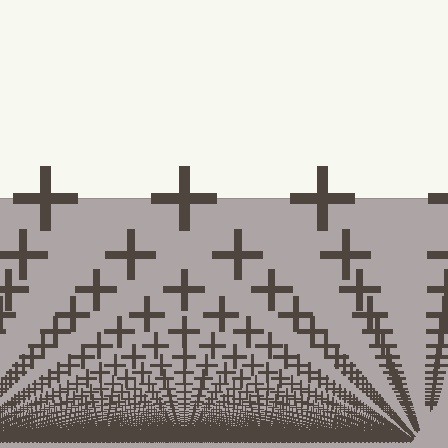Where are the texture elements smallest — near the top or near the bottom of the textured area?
Near the bottom.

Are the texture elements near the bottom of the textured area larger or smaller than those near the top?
Smaller. The gradient is inverted — elements near the bottom are smaller and denser.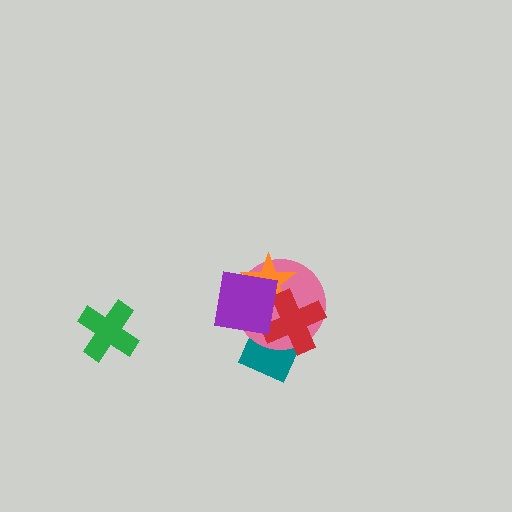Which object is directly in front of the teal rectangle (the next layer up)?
The pink circle is directly in front of the teal rectangle.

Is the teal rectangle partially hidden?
Yes, it is partially covered by another shape.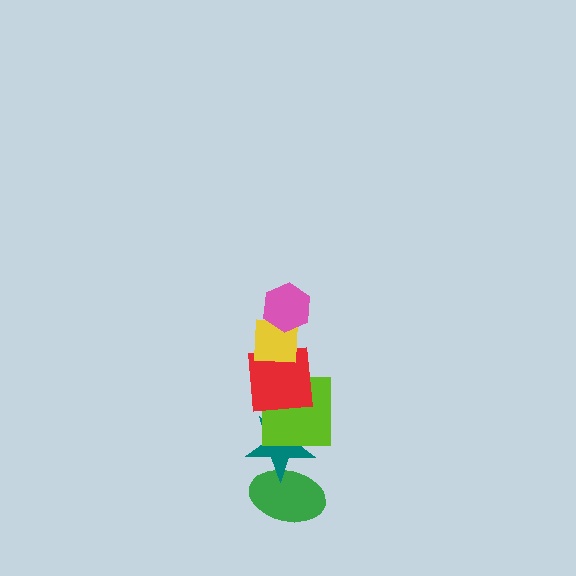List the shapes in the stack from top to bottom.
From top to bottom: the pink hexagon, the yellow square, the red square, the lime square, the teal star, the green ellipse.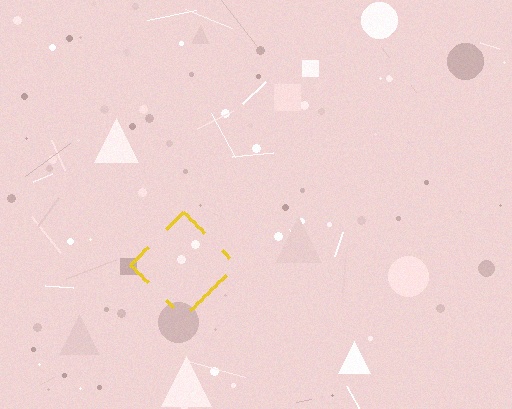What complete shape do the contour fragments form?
The contour fragments form a diamond.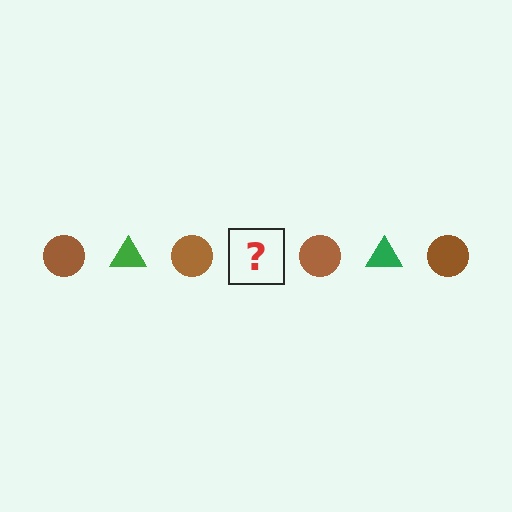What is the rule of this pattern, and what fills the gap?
The rule is that the pattern alternates between brown circle and green triangle. The gap should be filled with a green triangle.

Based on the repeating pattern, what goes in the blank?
The blank should be a green triangle.